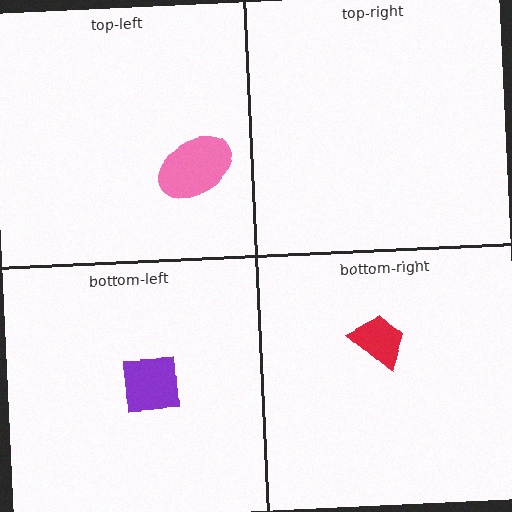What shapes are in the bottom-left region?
The purple square.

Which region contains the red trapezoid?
The bottom-right region.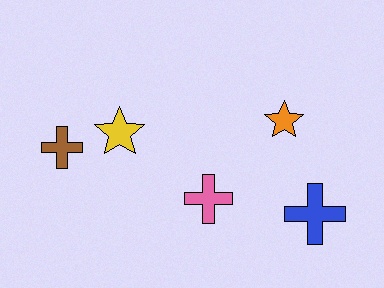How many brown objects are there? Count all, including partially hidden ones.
There is 1 brown object.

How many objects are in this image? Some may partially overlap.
There are 5 objects.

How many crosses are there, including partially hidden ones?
There are 3 crosses.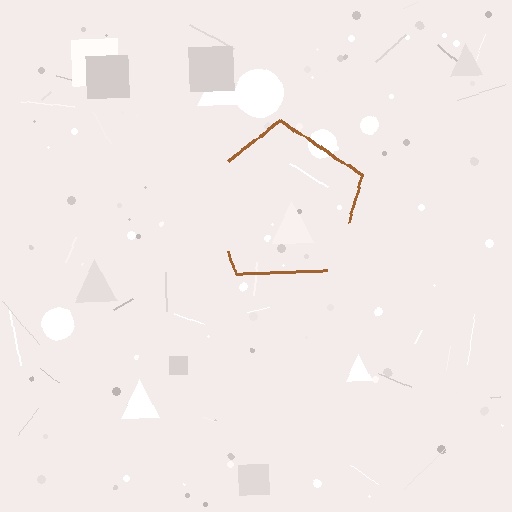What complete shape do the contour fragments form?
The contour fragments form a pentagon.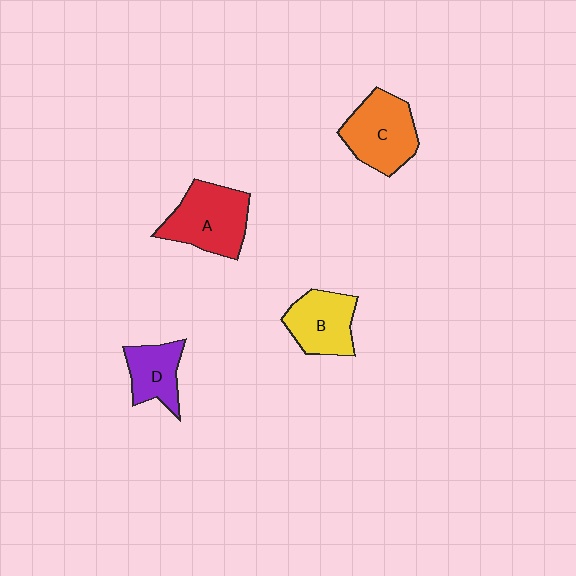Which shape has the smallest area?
Shape D (purple).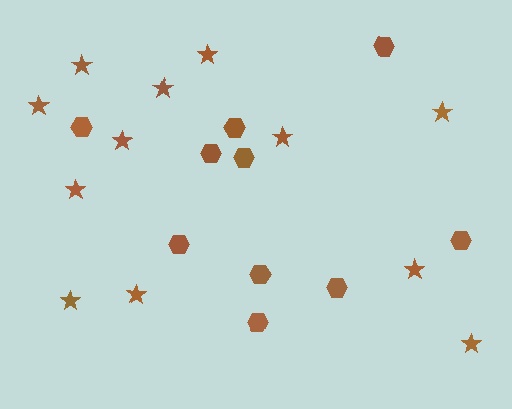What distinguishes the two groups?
There are 2 groups: one group of stars (12) and one group of hexagons (10).